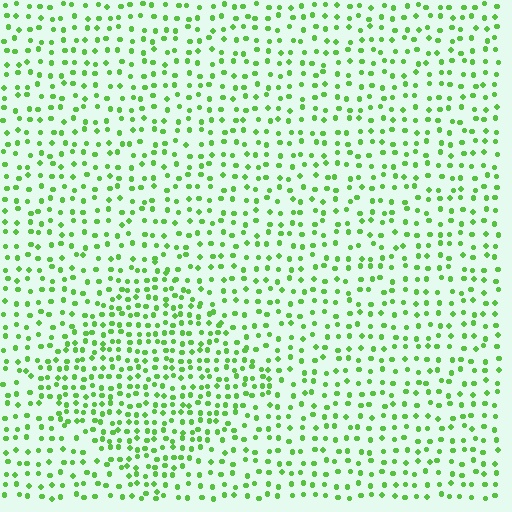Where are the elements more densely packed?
The elements are more densely packed inside the diamond boundary.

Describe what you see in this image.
The image contains small lime elements arranged at two different densities. A diamond-shaped region is visible where the elements are more densely packed than the surrounding area.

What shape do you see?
I see a diamond.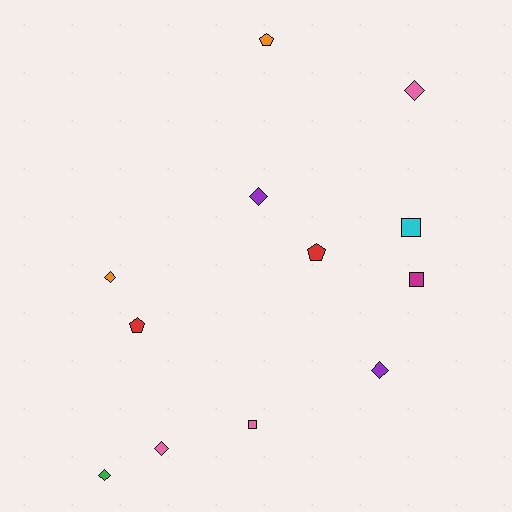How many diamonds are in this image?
There are 6 diamonds.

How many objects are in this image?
There are 12 objects.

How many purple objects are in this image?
There are 2 purple objects.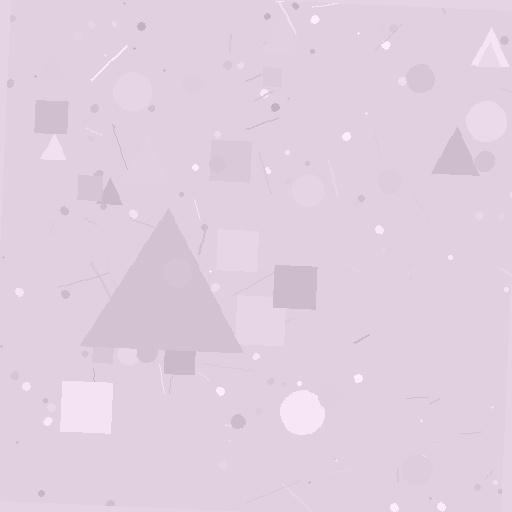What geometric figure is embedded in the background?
A triangle is embedded in the background.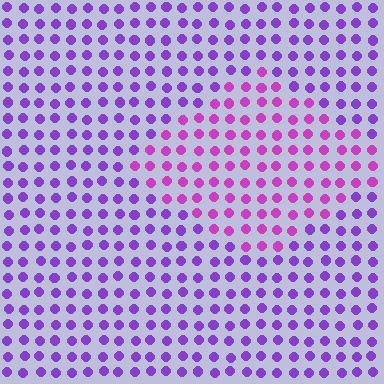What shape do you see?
I see a diamond.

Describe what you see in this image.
The image is filled with small purple elements in a uniform arrangement. A diamond-shaped region is visible where the elements are tinted to a slightly different hue, forming a subtle color boundary.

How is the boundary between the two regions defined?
The boundary is defined purely by a slight shift in hue (about 34 degrees). Spacing, size, and orientation are identical on both sides.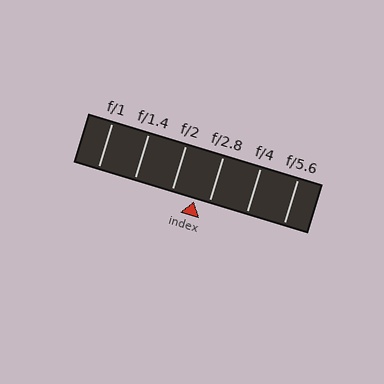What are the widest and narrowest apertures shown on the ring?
The widest aperture shown is f/1 and the narrowest is f/5.6.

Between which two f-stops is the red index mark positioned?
The index mark is between f/2 and f/2.8.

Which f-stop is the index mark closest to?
The index mark is closest to f/2.8.